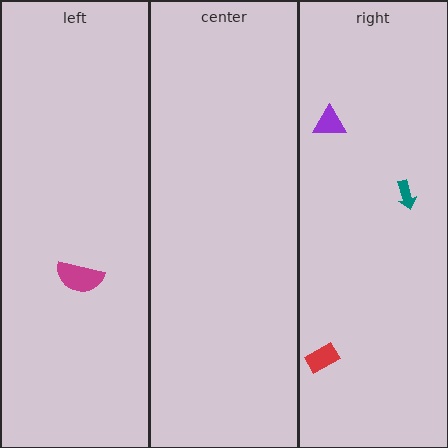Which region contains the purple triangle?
The right region.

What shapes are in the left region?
The magenta semicircle.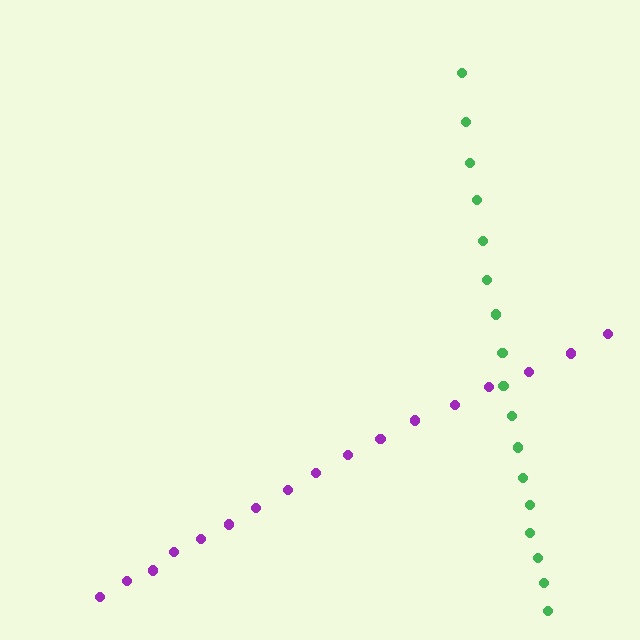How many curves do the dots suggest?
There are 2 distinct paths.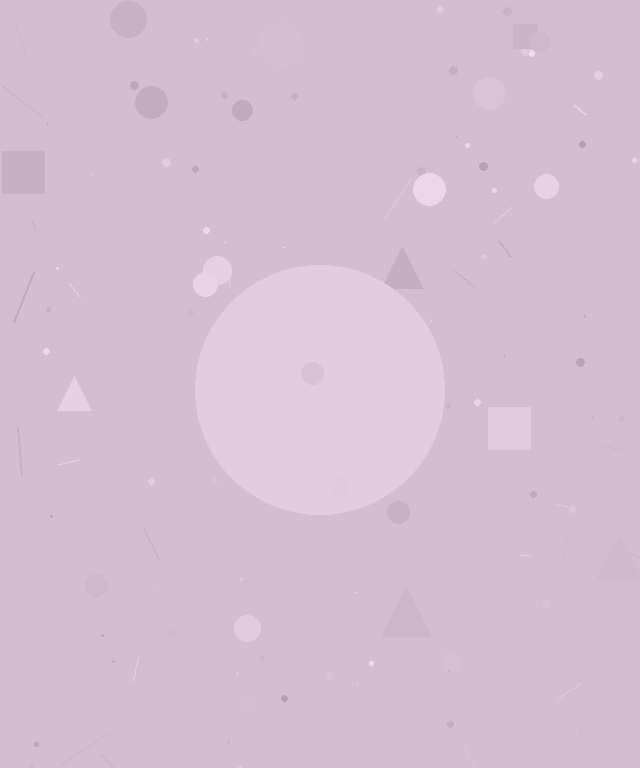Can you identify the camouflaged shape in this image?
The camouflaged shape is a circle.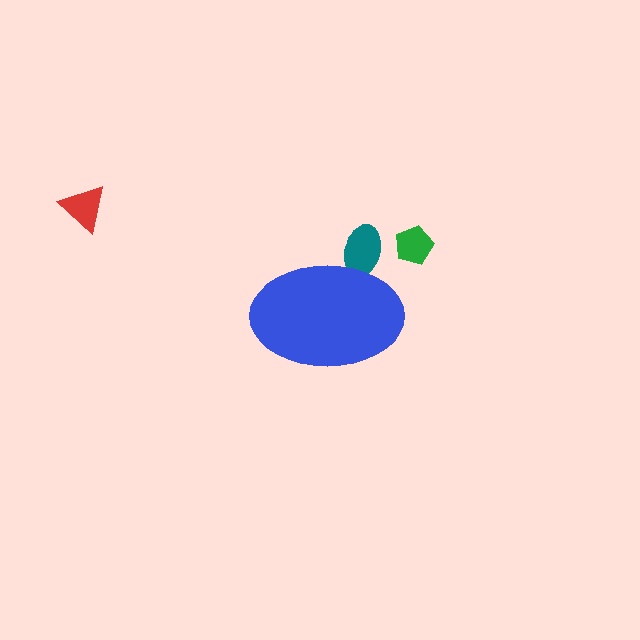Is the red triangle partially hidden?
No, the red triangle is fully visible.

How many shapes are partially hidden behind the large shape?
1 shape is partially hidden.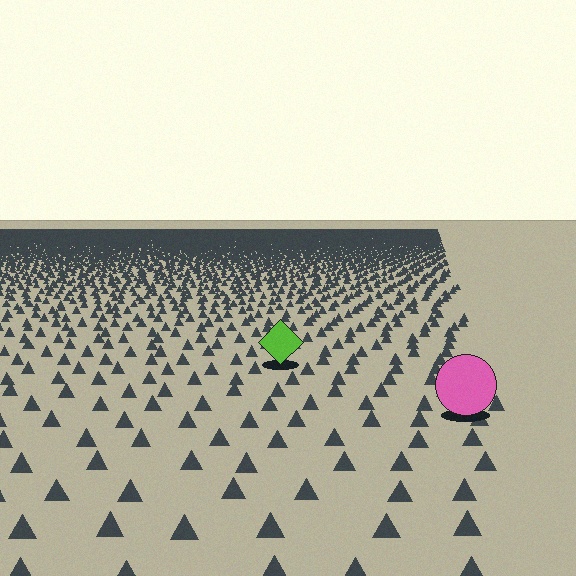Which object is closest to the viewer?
The pink circle is closest. The texture marks near it are larger and more spread out.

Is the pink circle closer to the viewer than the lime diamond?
Yes. The pink circle is closer — you can tell from the texture gradient: the ground texture is coarser near it.